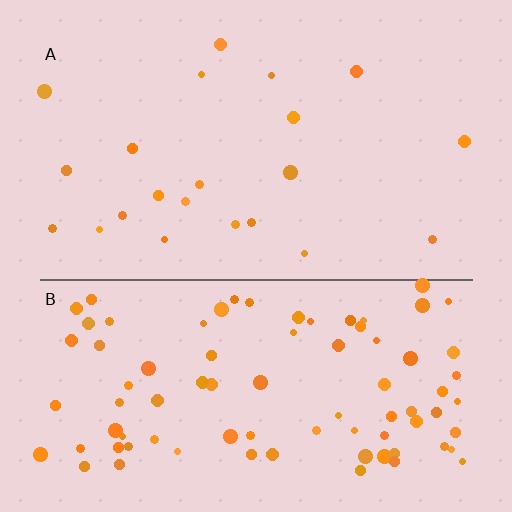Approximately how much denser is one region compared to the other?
Approximately 4.0× — region B over region A.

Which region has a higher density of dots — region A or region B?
B (the bottom).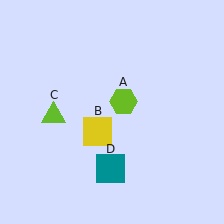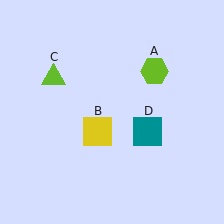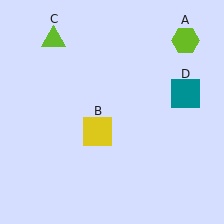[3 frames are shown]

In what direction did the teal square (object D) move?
The teal square (object D) moved up and to the right.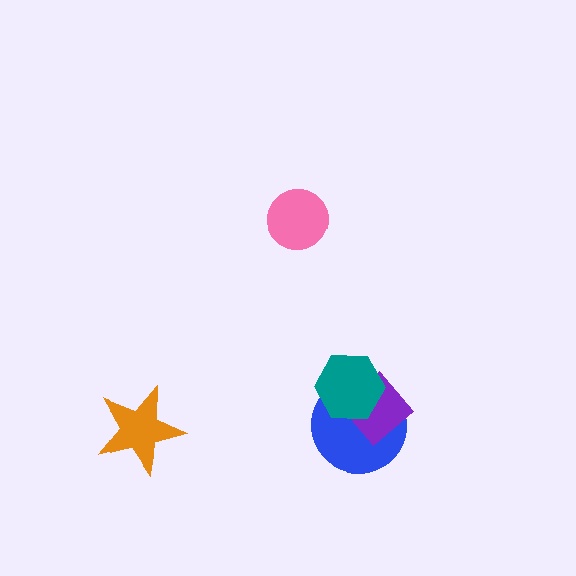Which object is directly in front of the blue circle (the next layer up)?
The purple diamond is directly in front of the blue circle.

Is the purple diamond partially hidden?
Yes, it is partially covered by another shape.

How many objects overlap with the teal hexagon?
2 objects overlap with the teal hexagon.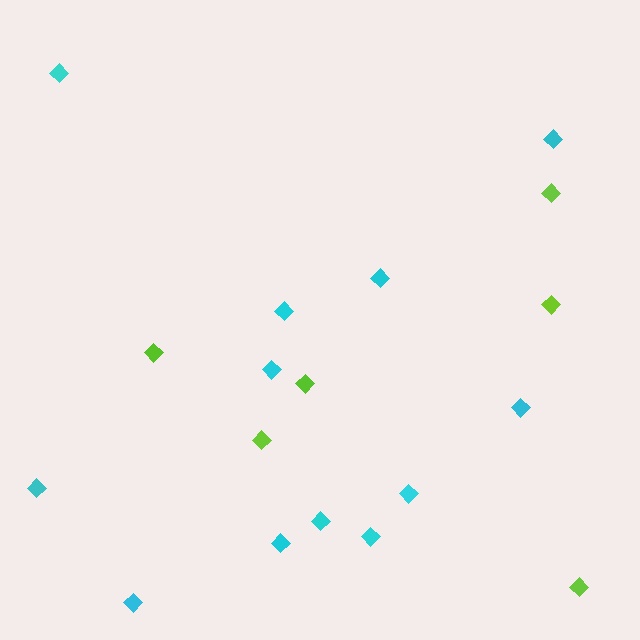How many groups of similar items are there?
There are 2 groups: one group of lime diamonds (6) and one group of cyan diamonds (12).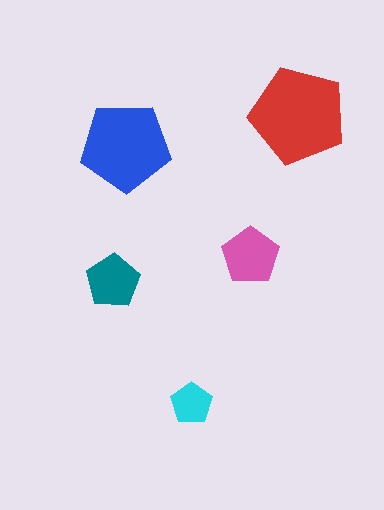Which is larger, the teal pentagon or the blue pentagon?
The blue one.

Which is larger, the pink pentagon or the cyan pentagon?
The pink one.